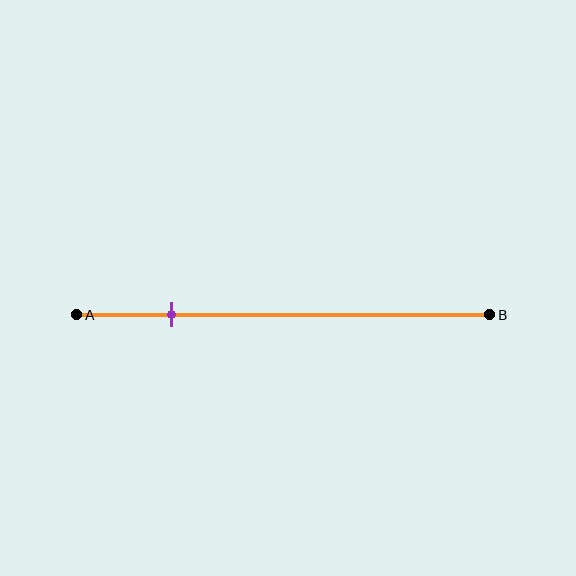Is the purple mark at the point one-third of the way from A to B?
No, the mark is at about 25% from A, not at the 33% one-third point.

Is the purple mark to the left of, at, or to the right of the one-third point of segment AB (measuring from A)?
The purple mark is to the left of the one-third point of segment AB.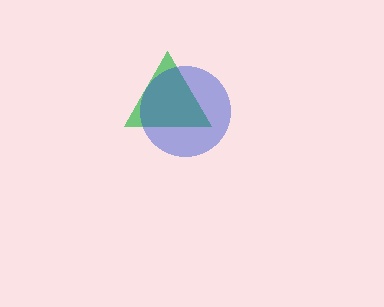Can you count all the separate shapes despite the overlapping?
Yes, there are 2 separate shapes.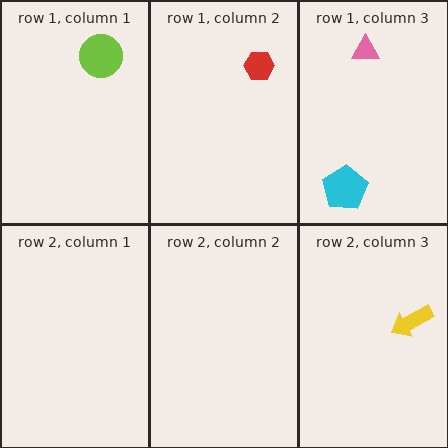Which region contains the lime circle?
The row 1, column 1 region.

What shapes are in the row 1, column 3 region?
The pink triangle, the cyan pentagon.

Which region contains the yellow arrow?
The row 2, column 3 region.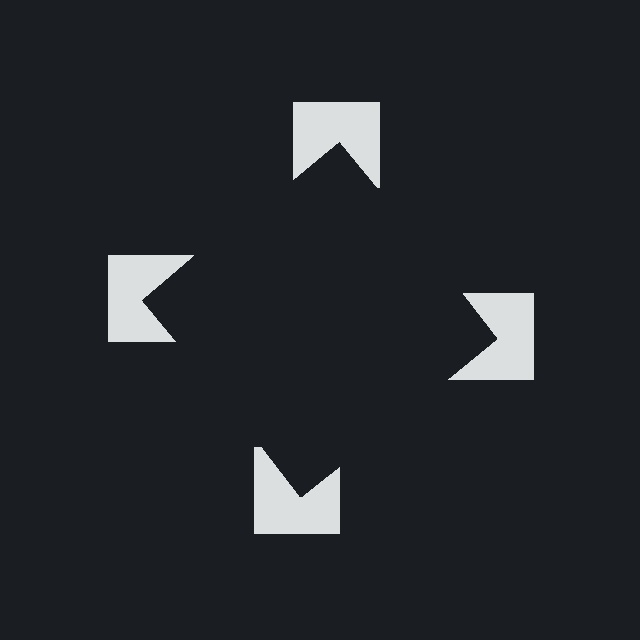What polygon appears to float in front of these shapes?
An illusory square — its edges are inferred from the aligned wedge cuts in the notched squares, not physically drawn.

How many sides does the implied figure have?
4 sides.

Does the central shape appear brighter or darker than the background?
It typically appears slightly darker than the background, even though no actual brightness change is drawn.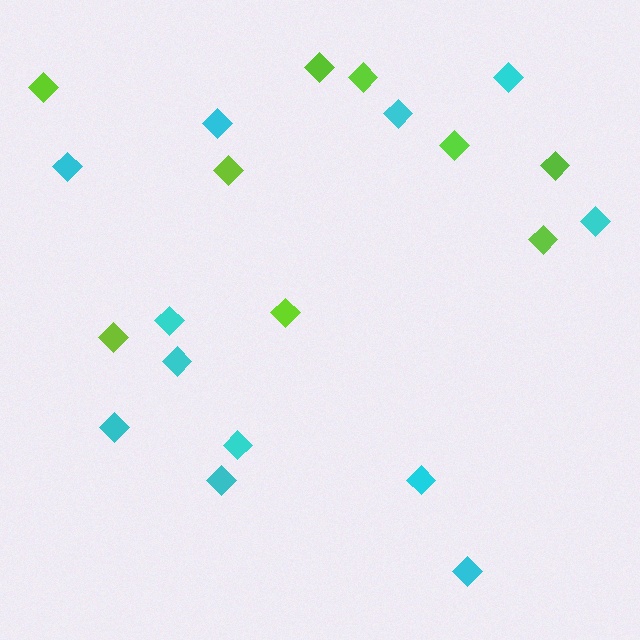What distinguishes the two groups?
There are 2 groups: one group of cyan diamonds (12) and one group of lime diamonds (9).